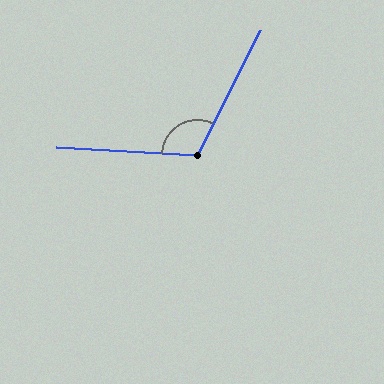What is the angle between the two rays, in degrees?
Approximately 114 degrees.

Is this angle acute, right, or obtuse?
It is obtuse.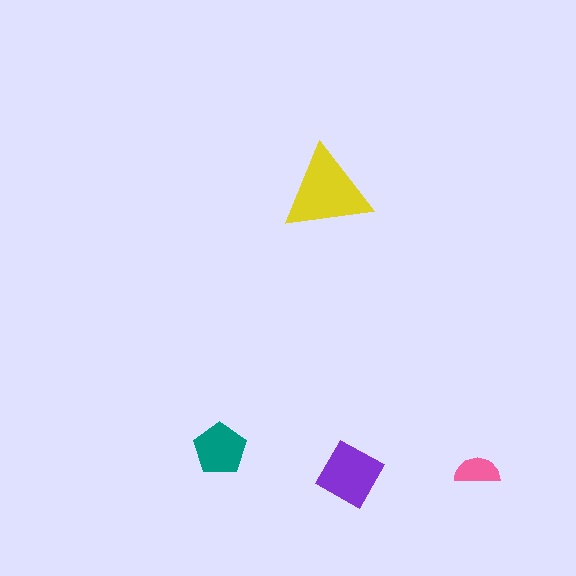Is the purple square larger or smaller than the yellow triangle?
Smaller.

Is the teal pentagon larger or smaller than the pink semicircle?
Larger.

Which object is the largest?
The yellow triangle.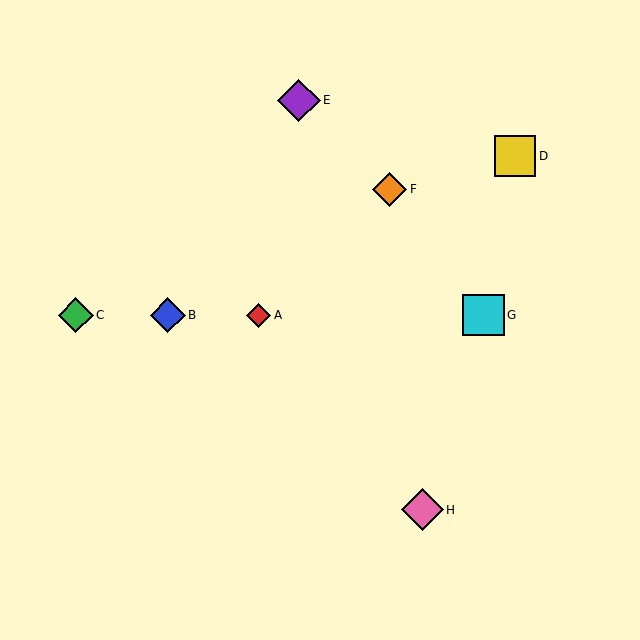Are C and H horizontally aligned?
No, C is at y≈315 and H is at y≈510.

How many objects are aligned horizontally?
4 objects (A, B, C, G) are aligned horizontally.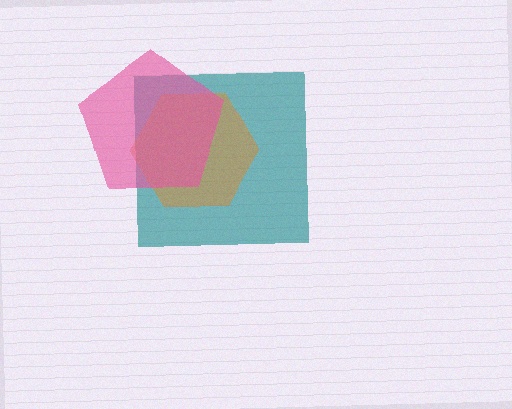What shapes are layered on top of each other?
The layered shapes are: a teal square, an orange hexagon, a pink pentagon.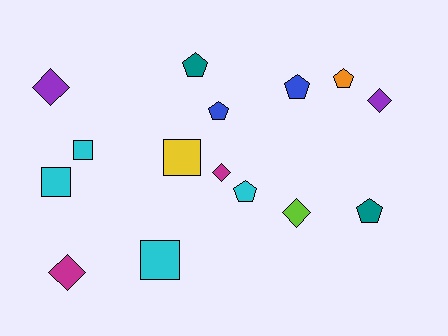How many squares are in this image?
There are 4 squares.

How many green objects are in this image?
There are no green objects.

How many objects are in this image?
There are 15 objects.